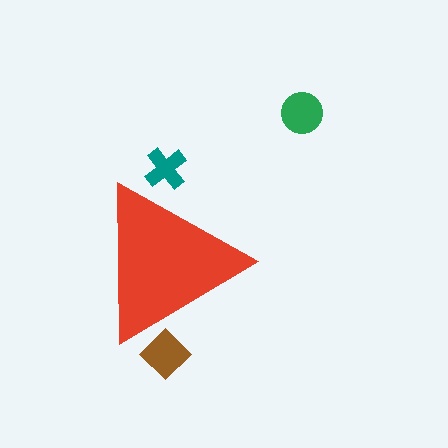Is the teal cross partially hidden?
Yes, the teal cross is partially hidden behind the red triangle.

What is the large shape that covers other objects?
A red triangle.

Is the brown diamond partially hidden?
Yes, the brown diamond is partially hidden behind the red triangle.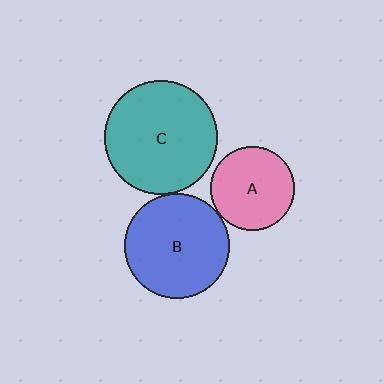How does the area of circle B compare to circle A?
Approximately 1.6 times.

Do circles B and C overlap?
Yes.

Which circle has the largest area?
Circle C (teal).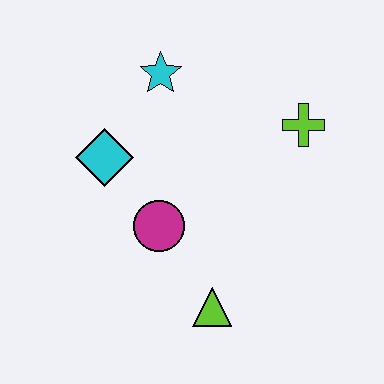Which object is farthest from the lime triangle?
The cyan star is farthest from the lime triangle.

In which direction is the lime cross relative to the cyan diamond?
The lime cross is to the right of the cyan diamond.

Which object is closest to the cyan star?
The cyan diamond is closest to the cyan star.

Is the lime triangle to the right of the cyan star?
Yes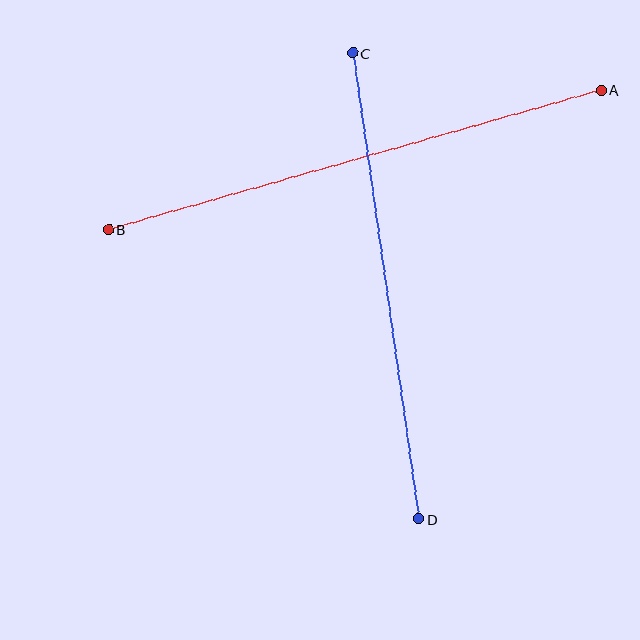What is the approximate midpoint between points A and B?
The midpoint is at approximately (355, 160) pixels.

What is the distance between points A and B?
The distance is approximately 512 pixels.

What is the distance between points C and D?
The distance is approximately 470 pixels.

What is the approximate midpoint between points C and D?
The midpoint is at approximately (386, 286) pixels.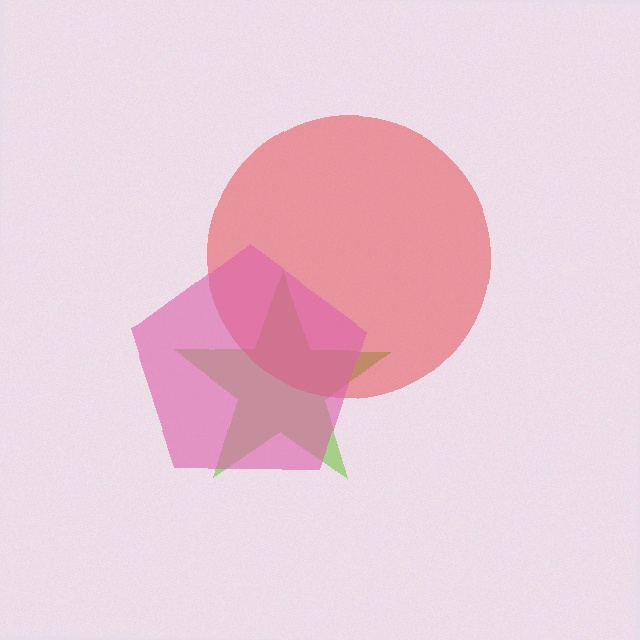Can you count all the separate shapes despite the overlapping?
Yes, there are 3 separate shapes.